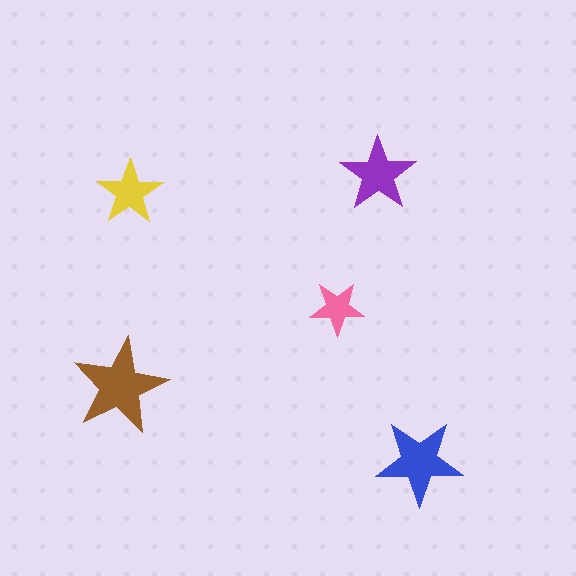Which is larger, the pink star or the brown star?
The brown one.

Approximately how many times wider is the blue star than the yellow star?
About 1.5 times wider.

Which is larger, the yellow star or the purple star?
The purple one.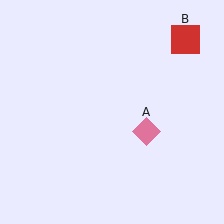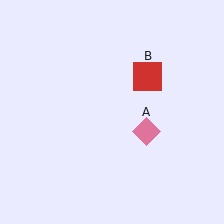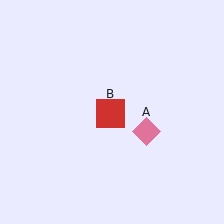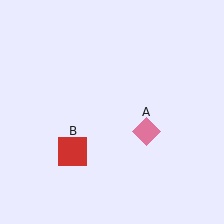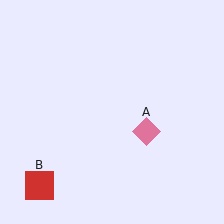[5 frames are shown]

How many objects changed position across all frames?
1 object changed position: red square (object B).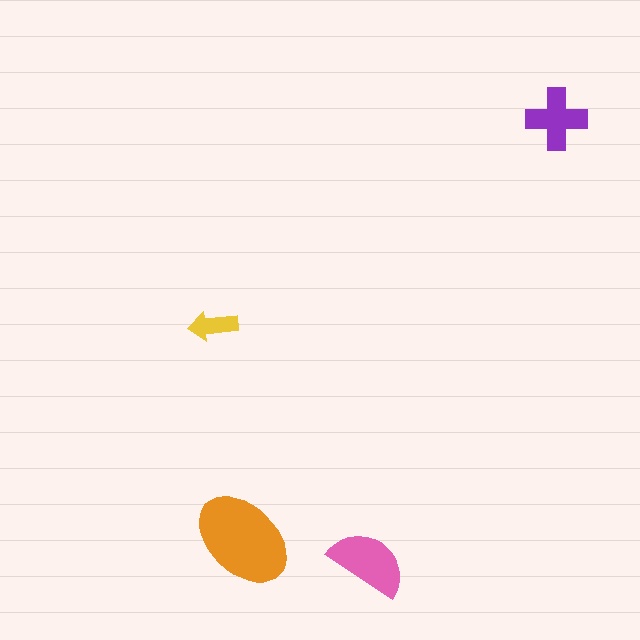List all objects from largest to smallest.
The orange ellipse, the pink semicircle, the purple cross, the yellow arrow.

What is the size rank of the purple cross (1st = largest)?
3rd.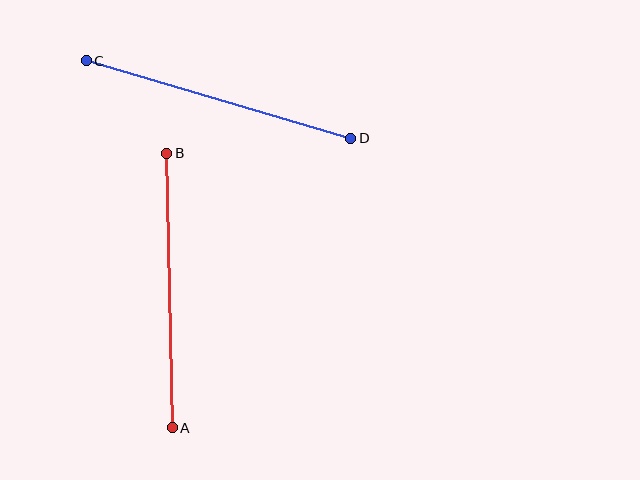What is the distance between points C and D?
The distance is approximately 276 pixels.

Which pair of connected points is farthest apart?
Points C and D are farthest apart.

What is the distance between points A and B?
The distance is approximately 274 pixels.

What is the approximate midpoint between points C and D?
The midpoint is at approximately (219, 100) pixels.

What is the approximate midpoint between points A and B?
The midpoint is at approximately (170, 291) pixels.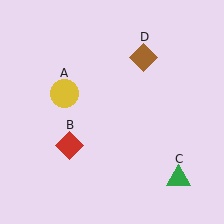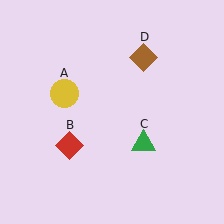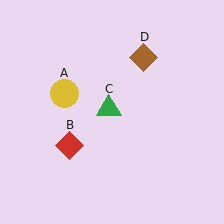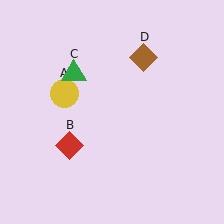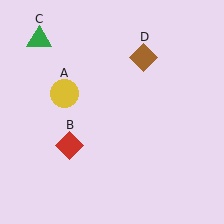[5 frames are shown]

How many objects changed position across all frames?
1 object changed position: green triangle (object C).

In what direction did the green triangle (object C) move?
The green triangle (object C) moved up and to the left.